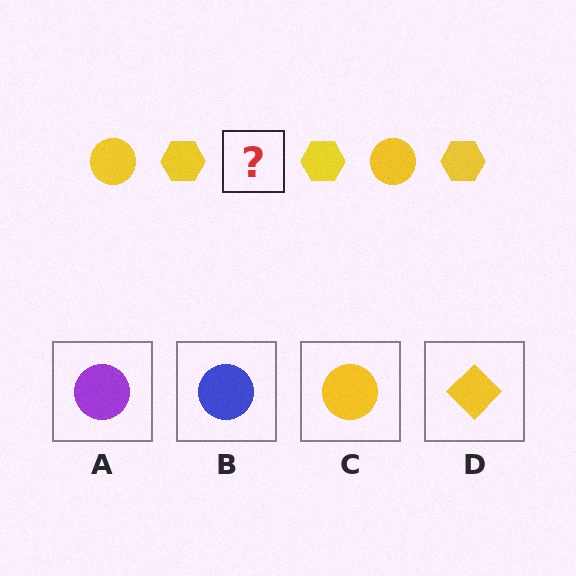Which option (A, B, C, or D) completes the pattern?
C.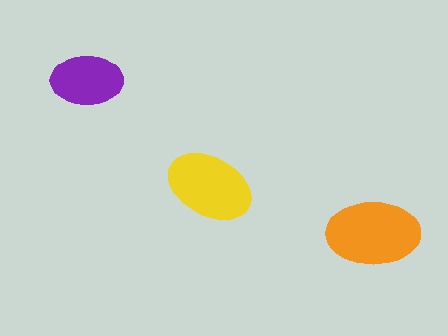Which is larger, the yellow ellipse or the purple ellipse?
The yellow one.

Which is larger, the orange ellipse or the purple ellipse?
The orange one.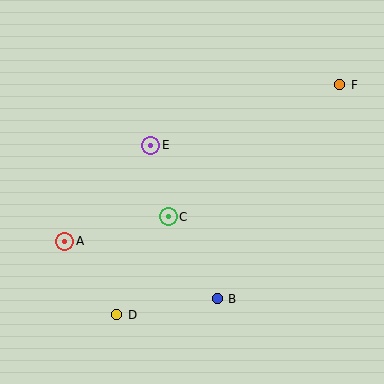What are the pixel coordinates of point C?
Point C is at (168, 217).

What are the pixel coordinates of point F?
Point F is at (340, 85).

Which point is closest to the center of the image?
Point C at (168, 217) is closest to the center.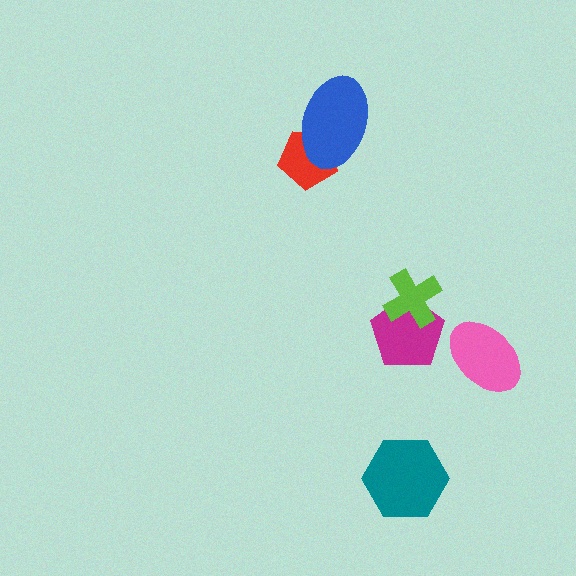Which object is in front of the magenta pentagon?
The lime cross is in front of the magenta pentagon.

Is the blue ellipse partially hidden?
No, no other shape covers it.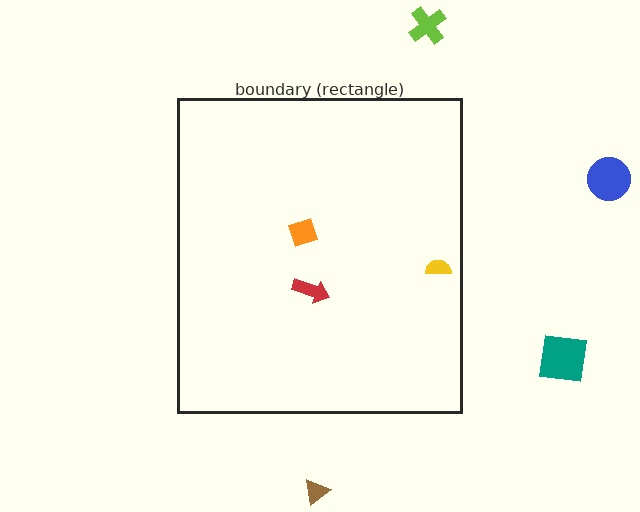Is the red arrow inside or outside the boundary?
Inside.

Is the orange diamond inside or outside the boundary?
Inside.